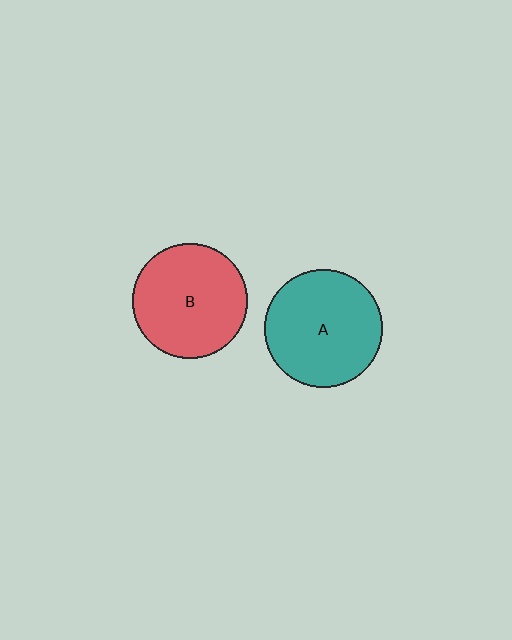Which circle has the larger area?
Circle A (teal).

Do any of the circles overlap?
No, none of the circles overlap.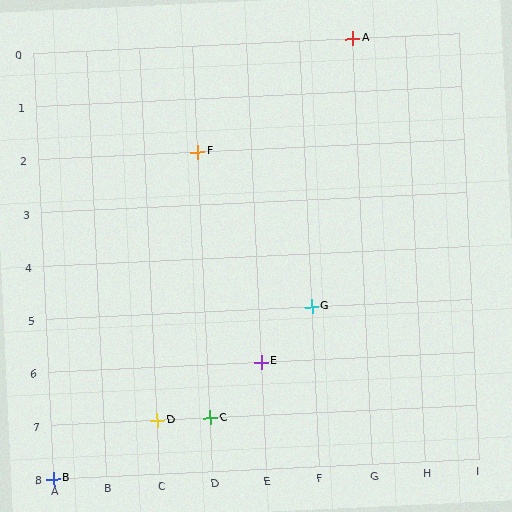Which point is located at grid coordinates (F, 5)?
Point G is at (F, 5).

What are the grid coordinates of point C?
Point C is at grid coordinates (D, 7).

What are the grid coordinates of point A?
Point A is at grid coordinates (G, 0).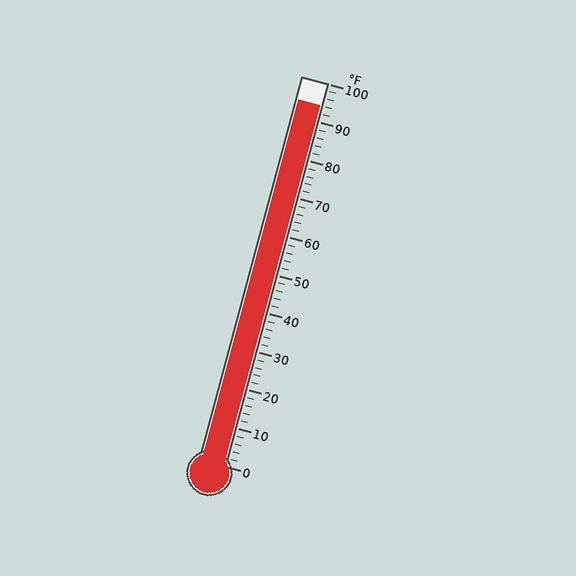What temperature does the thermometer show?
The thermometer shows approximately 94°F.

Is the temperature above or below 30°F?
The temperature is above 30°F.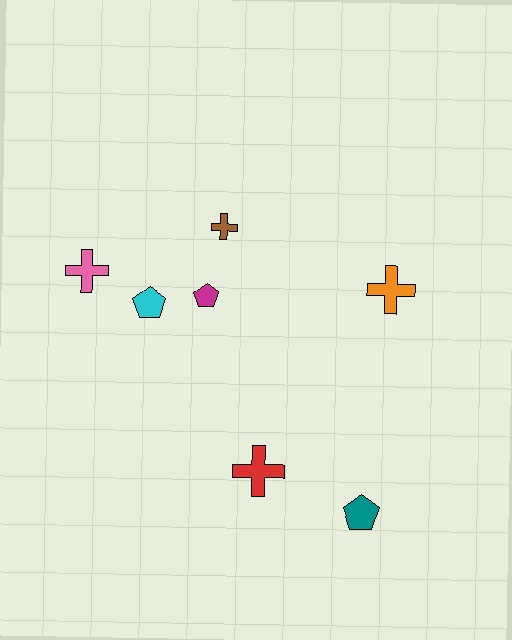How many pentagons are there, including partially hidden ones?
There are 3 pentagons.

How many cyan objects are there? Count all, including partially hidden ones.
There is 1 cyan object.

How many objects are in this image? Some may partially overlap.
There are 7 objects.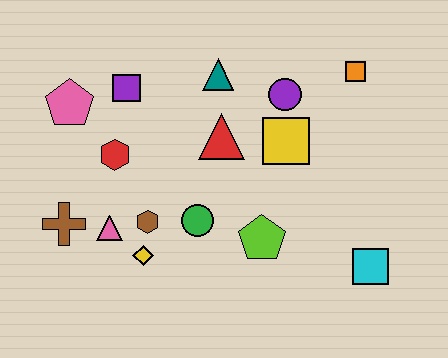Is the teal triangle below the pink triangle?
No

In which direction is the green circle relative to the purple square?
The green circle is below the purple square.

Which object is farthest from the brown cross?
The orange square is farthest from the brown cross.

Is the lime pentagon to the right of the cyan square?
No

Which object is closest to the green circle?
The brown hexagon is closest to the green circle.